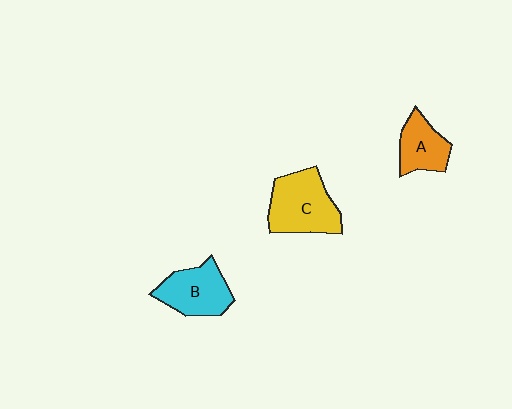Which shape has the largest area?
Shape C (yellow).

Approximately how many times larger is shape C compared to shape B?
Approximately 1.2 times.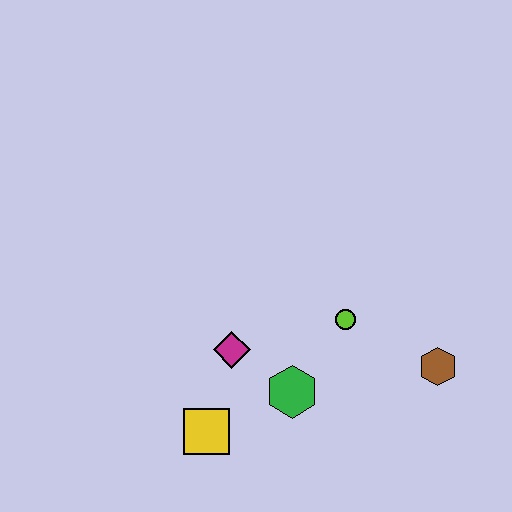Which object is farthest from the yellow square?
The brown hexagon is farthest from the yellow square.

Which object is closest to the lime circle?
The green hexagon is closest to the lime circle.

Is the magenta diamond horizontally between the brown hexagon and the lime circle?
No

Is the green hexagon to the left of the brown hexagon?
Yes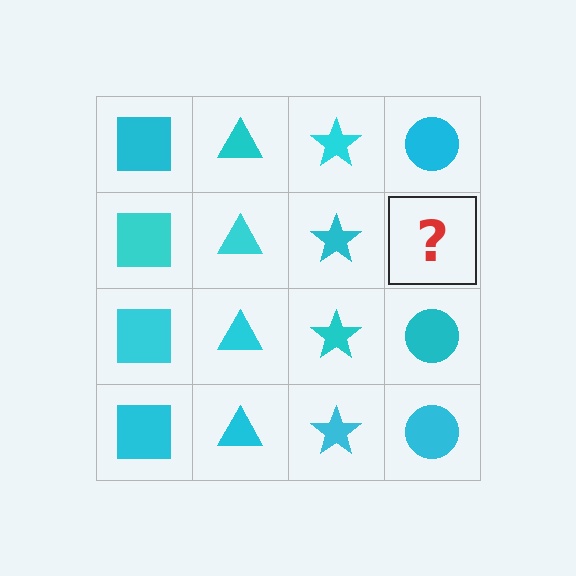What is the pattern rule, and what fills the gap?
The rule is that each column has a consistent shape. The gap should be filled with a cyan circle.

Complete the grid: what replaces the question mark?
The question mark should be replaced with a cyan circle.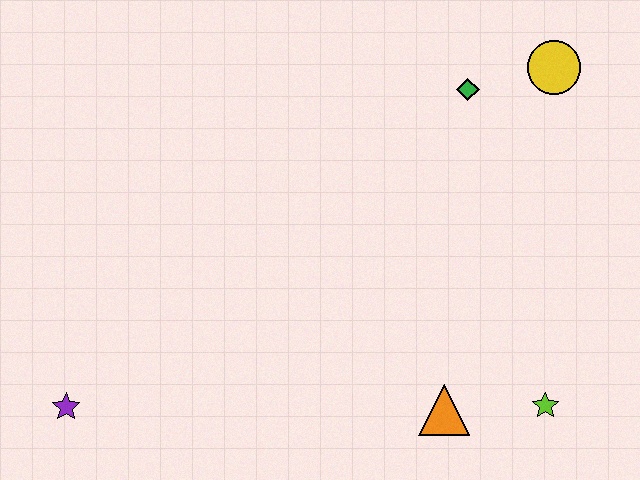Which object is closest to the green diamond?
The yellow circle is closest to the green diamond.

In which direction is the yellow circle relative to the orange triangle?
The yellow circle is above the orange triangle.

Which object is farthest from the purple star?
The yellow circle is farthest from the purple star.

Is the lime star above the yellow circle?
No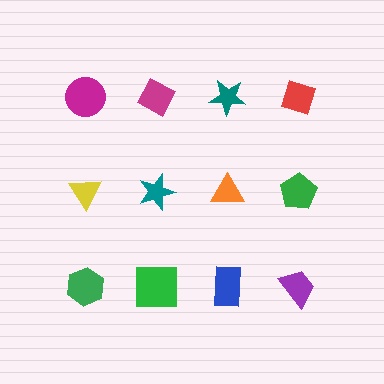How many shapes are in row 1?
4 shapes.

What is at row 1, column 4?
A red diamond.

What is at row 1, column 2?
A magenta diamond.